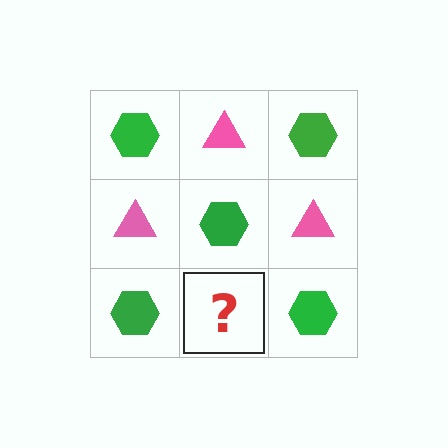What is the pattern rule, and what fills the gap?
The rule is that it alternates green hexagon and pink triangle in a checkerboard pattern. The gap should be filled with a pink triangle.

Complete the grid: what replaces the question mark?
The question mark should be replaced with a pink triangle.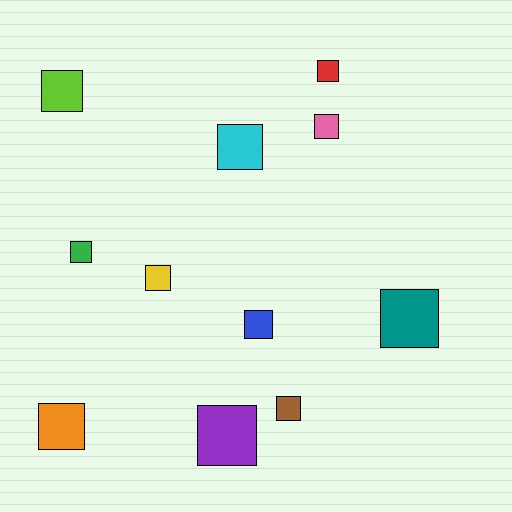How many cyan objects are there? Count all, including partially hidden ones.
There is 1 cyan object.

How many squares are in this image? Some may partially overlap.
There are 11 squares.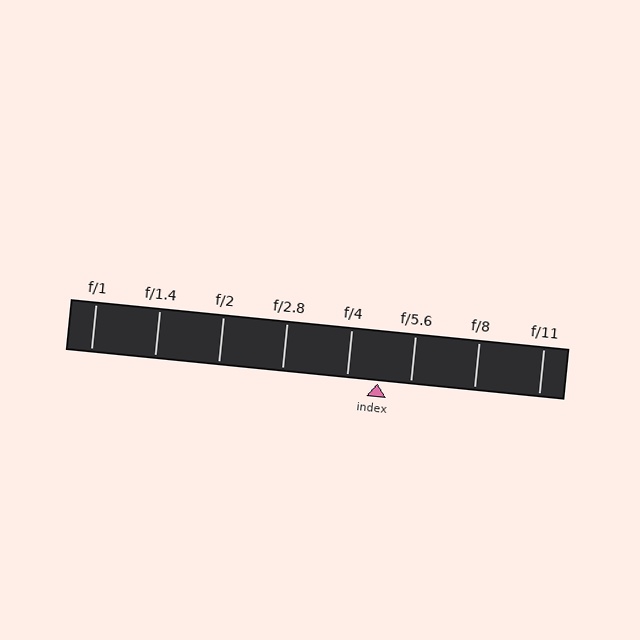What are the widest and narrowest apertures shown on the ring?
The widest aperture shown is f/1 and the narrowest is f/11.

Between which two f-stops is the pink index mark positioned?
The index mark is between f/4 and f/5.6.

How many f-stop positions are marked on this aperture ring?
There are 8 f-stop positions marked.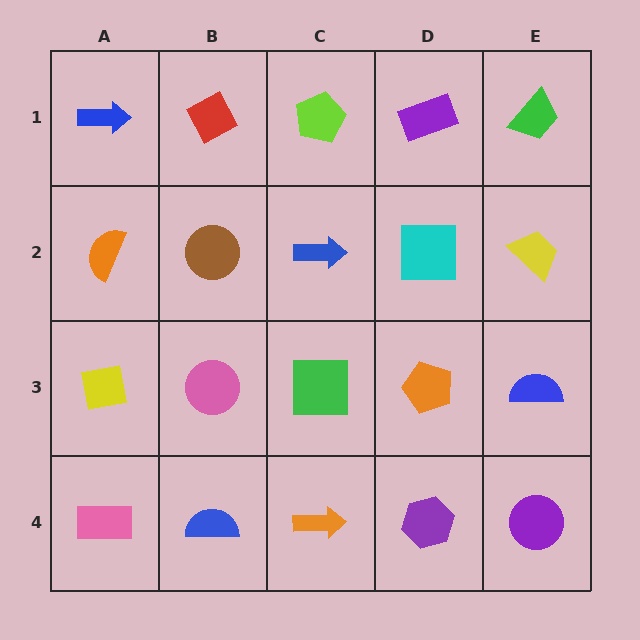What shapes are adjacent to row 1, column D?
A cyan square (row 2, column D), a lime pentagon (row 1, column C), a green trapezoid (row 1, column E).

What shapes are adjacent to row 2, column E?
A green trapezoid (row 1, column E), a blue semicircle (row 3, column E), a cyan square (row 2, column D).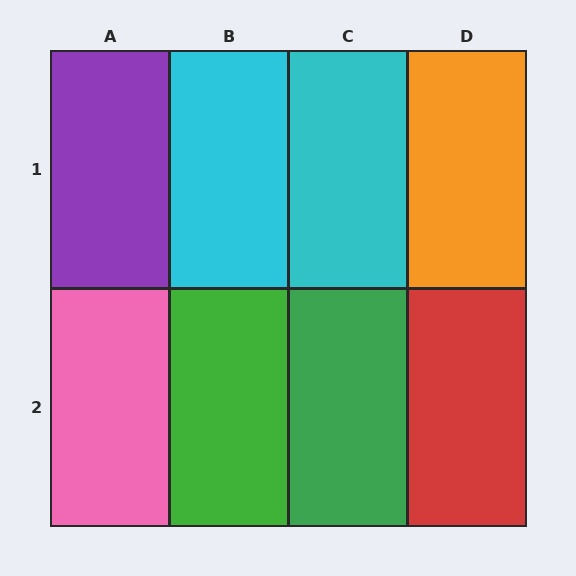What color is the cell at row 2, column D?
Red.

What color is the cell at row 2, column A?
Pink.